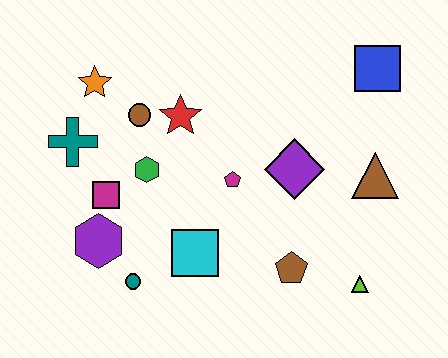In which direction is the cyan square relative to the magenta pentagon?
The cyan square is below the magenta pentagon.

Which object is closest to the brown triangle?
The purple diamond is closest to the brown triangle.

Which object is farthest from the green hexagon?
The blue square is farthest from the green hexagon.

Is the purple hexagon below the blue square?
Yes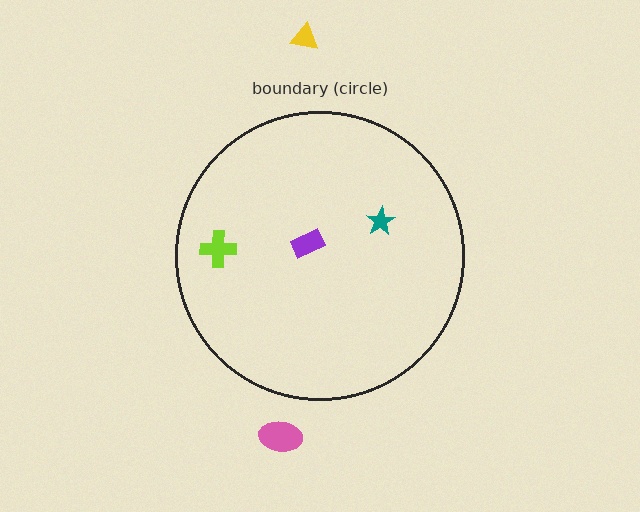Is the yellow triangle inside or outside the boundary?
Outside.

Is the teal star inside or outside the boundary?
Inside.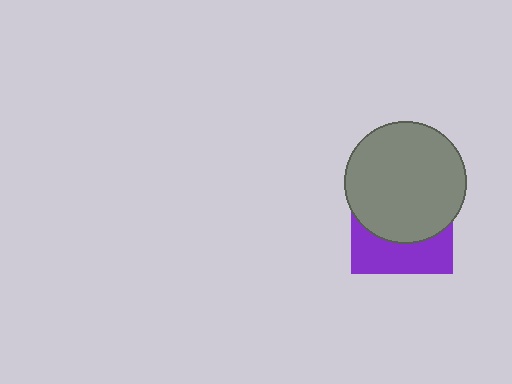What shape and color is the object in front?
The object in front is a gray circle.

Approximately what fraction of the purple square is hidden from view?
Roughly 63% of the purple square is hidden behind the gray circle.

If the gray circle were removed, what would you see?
You would see the complete purple square.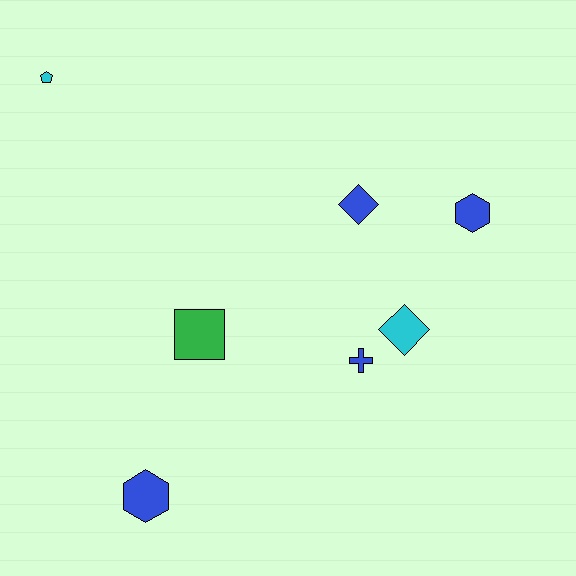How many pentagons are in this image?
There is 1 pentagon.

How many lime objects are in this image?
There are no lime objects.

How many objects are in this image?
There are 7 objects.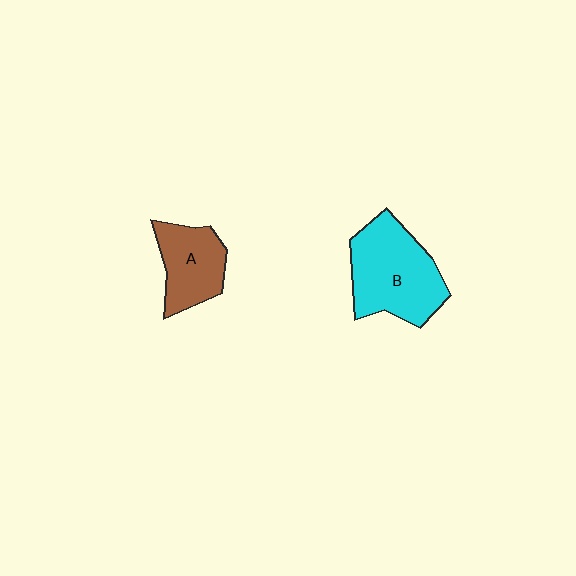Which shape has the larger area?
Shape B (cyan).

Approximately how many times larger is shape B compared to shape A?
Approximately 1.6 times.